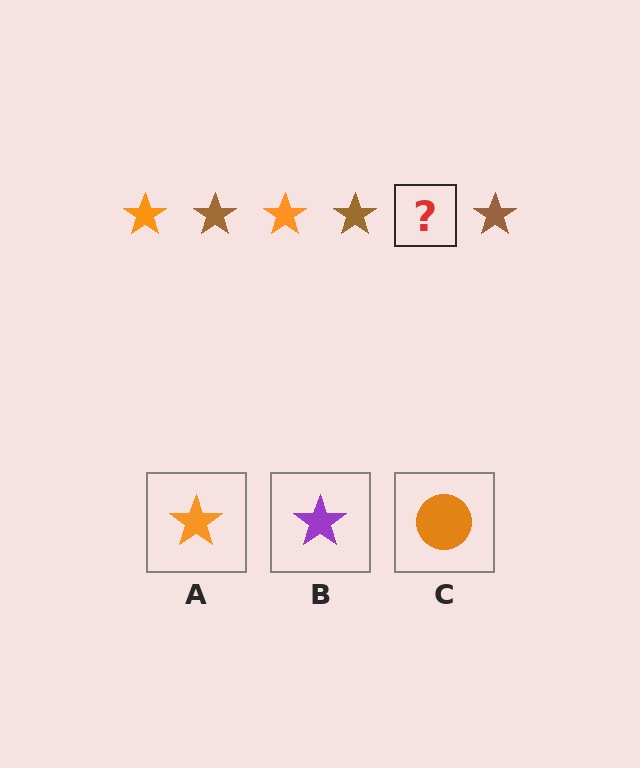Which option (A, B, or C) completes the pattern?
A.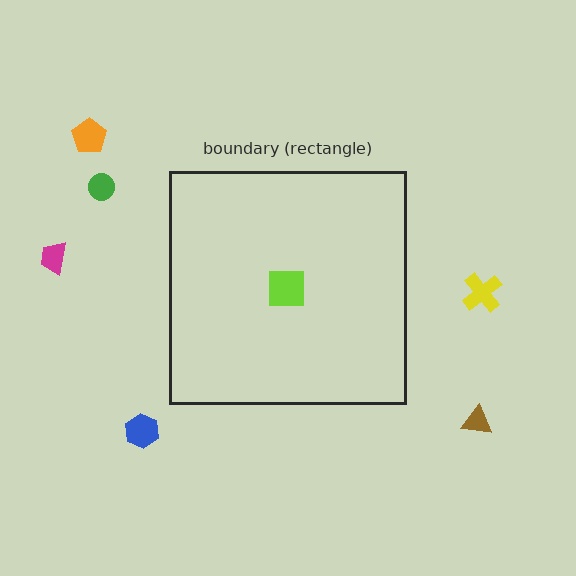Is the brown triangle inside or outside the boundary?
Outside.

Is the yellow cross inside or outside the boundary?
Outside.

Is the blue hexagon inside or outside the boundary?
Outside.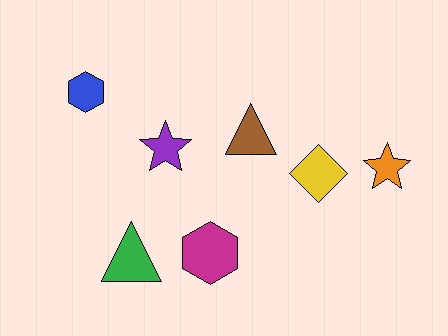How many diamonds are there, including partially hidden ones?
There is 1 diamond.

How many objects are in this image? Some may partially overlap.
There are 7 objects.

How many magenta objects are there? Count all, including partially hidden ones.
There is 1 magenta object.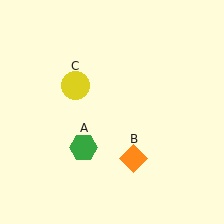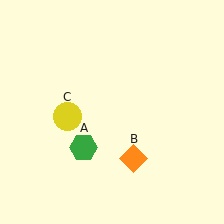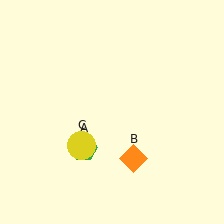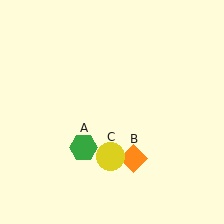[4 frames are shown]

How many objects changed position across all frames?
1 object changed position: yellow circle (object C).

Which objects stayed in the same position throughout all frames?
Green hexagon (object A) and orange diamond (object B) remained stationary.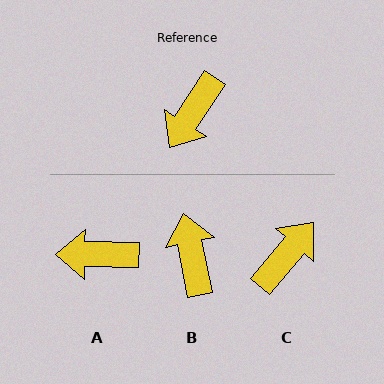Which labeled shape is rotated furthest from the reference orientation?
C, about 173 degrees away.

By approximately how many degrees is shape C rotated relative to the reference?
Approximately 173 degrees counter-clockwise.